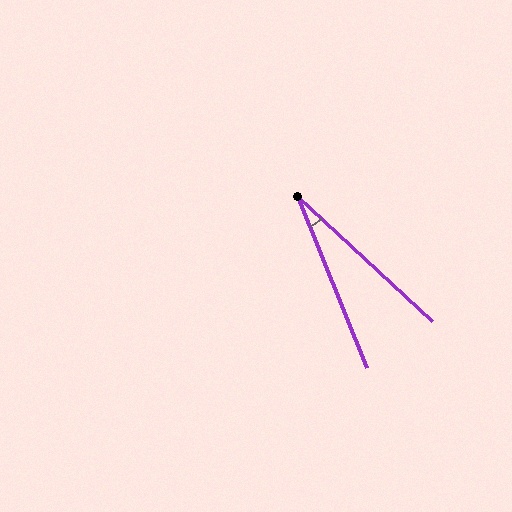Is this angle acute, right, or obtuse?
It is acute.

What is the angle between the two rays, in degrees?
Approximately 25 degrees.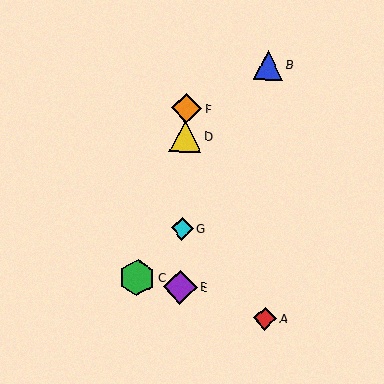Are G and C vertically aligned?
No, G is at x≈182 and C is at x≈137.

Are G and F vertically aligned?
Yes, both are at x≈182.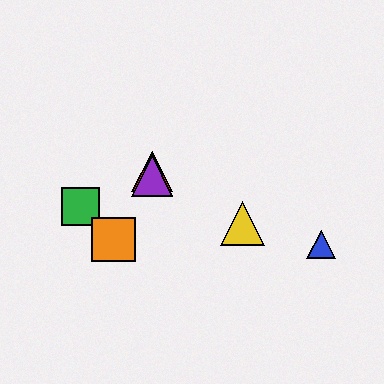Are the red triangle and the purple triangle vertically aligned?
Yes, both are at x≈152.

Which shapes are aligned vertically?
The red triangle, the purple triangle are aligned vertically.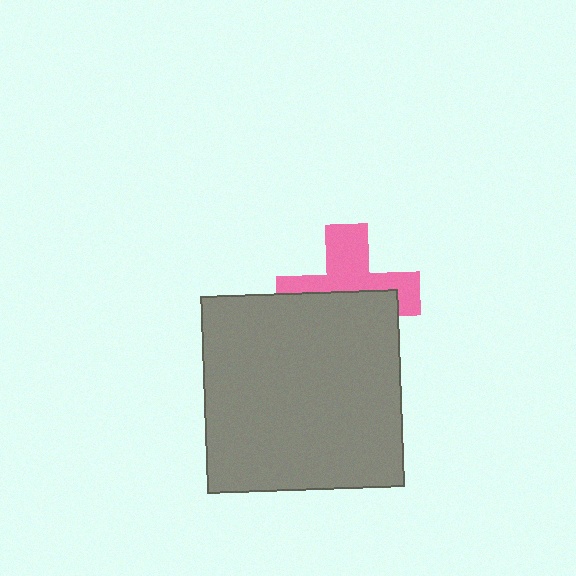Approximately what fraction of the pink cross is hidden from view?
Roughly 50% of the pink cross is hidden behind the gray square.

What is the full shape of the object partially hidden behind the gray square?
The partially hidden object is a pink cross.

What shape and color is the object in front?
The object in front is a gray square.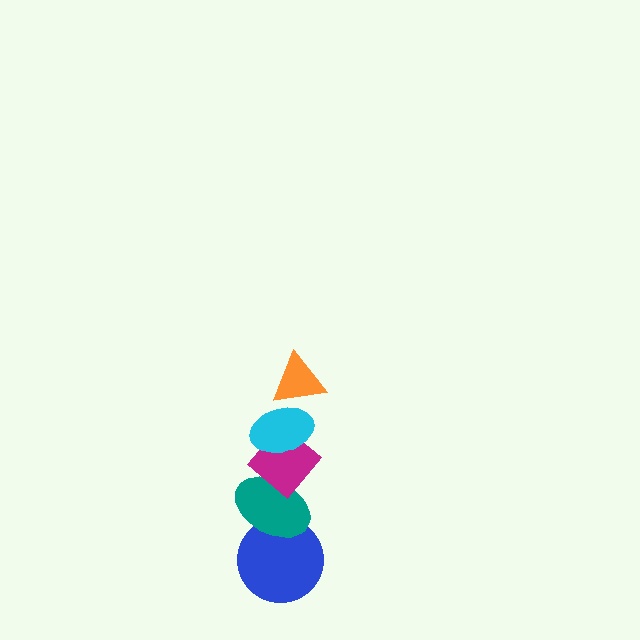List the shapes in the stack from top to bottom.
From top to bottom: the orange triangle, the cyan ellipse, the magenta diamond, the teal ellipse, the blue circle.